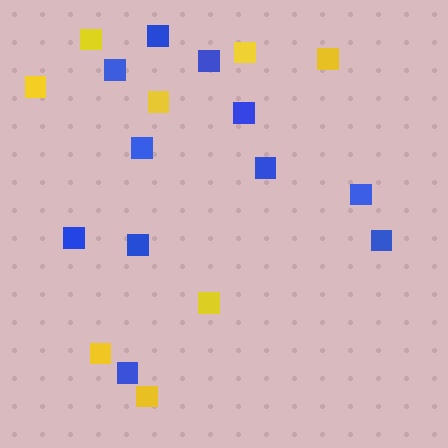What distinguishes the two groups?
There are 2 groups: one group of blue squares (11) and one group of yellow squares (8).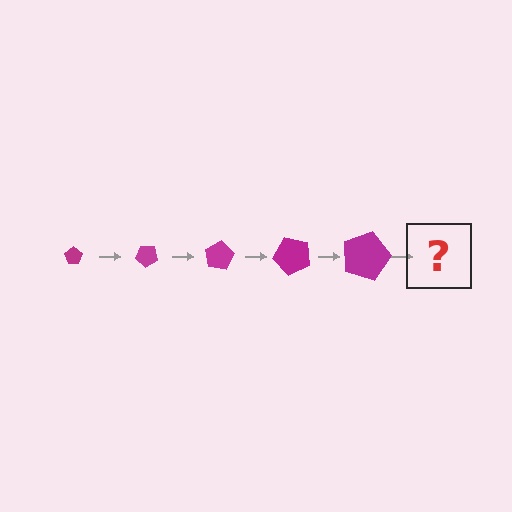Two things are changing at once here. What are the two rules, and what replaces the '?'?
The two rules are that the pentagon grows larger each step and it rotates 40 degrees each step. The '?' should be a pentagon, larger than the previous one and rotated 200 degrees from the start.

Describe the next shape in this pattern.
It should be a pentagon, larger than the previous one and rotated 200 degrees from the start.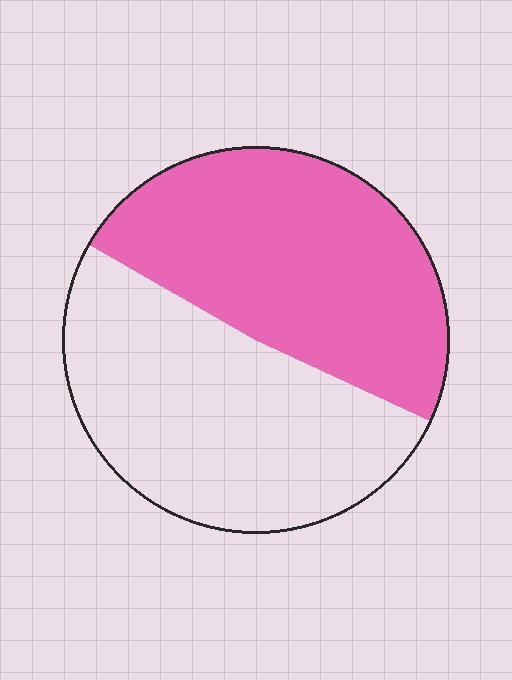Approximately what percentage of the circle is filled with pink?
Approximately 50%.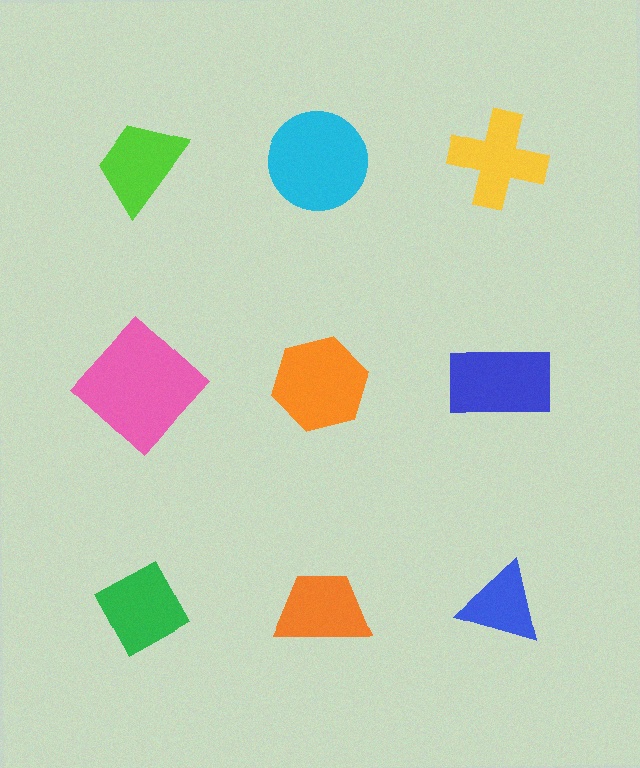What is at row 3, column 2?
An orange trapezoid.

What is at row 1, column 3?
A yellow cross.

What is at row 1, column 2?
A cyan circle.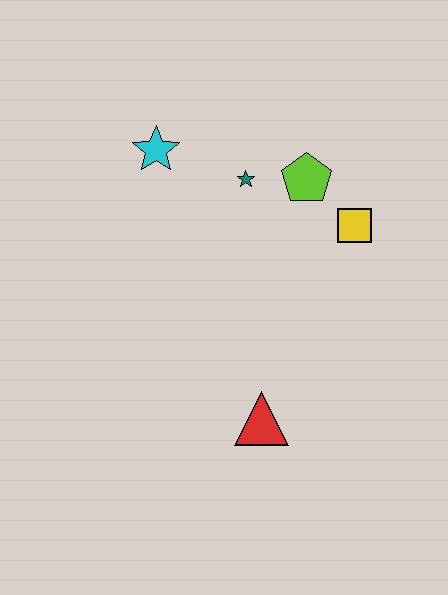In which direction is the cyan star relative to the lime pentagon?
The cyan star is to the left of the lime pentagon.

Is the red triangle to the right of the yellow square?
No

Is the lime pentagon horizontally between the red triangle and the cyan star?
No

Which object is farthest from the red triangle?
The cyan star is farthest from the red triangle.